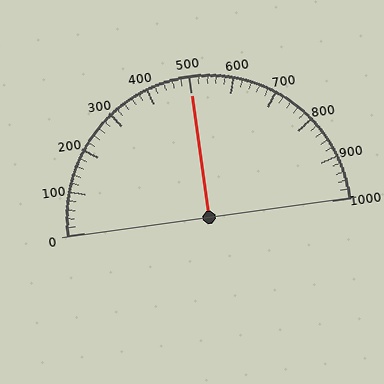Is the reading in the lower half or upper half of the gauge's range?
The reading is in the upper half of the range (0 to 1000).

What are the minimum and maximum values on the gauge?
The gauge ranges from 0 to 1000.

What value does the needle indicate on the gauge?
The needle indicates approximately 500.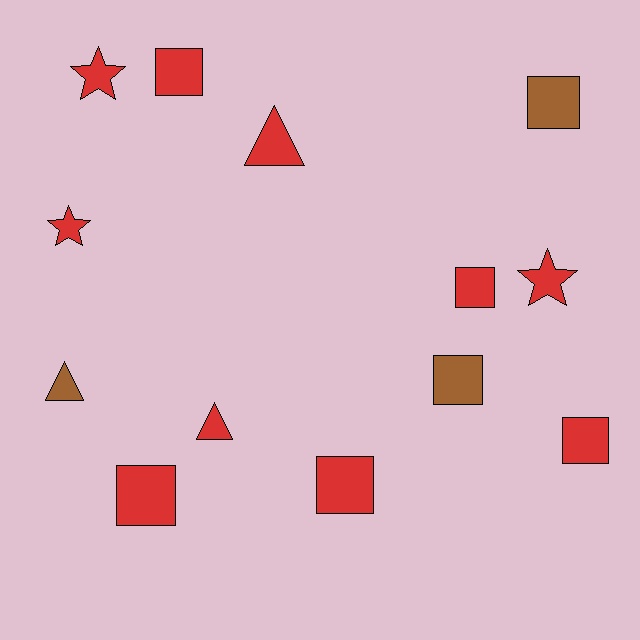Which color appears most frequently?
Red, with 10 objects.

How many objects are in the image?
There are 13 objects.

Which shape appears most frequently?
Square, with 7 objects.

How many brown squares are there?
There are 2 brown squares.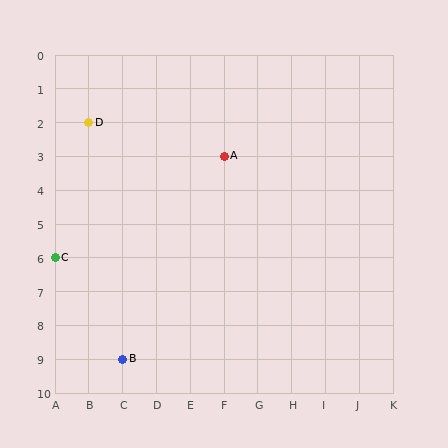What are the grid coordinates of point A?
Point A is at grid coordinates (F, 3).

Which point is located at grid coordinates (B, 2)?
Point D is at (B, 2).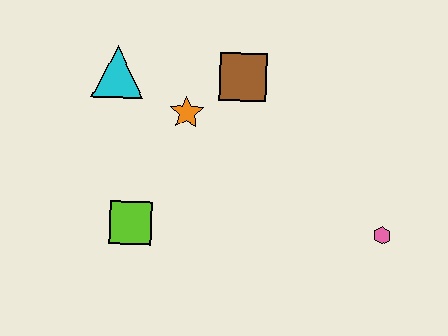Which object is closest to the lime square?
The orange star is closest to the lime square.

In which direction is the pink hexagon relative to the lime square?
The pink hexagon is to the right of the lime square.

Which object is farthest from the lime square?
The pink hexagon is farthest from the lime square.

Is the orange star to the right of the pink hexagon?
No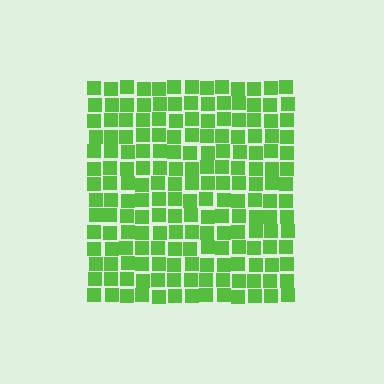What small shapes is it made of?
It is made of small squares.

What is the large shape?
The large shape is a square.